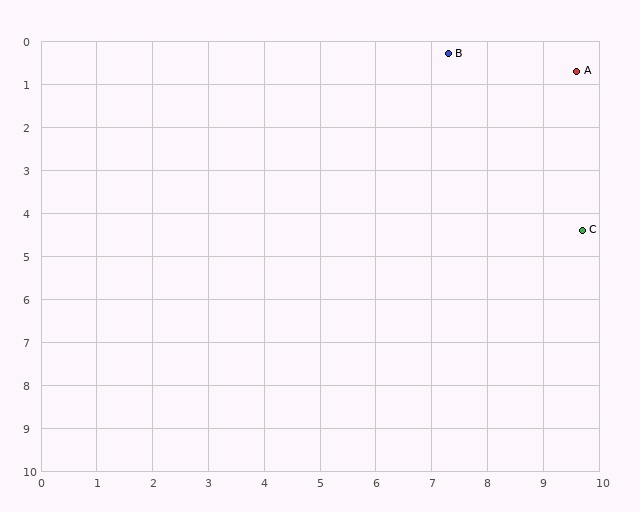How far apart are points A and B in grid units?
Points A and B are about 2.3 grid units apart.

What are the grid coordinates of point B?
Point B is at approximately (7.3, 0.3).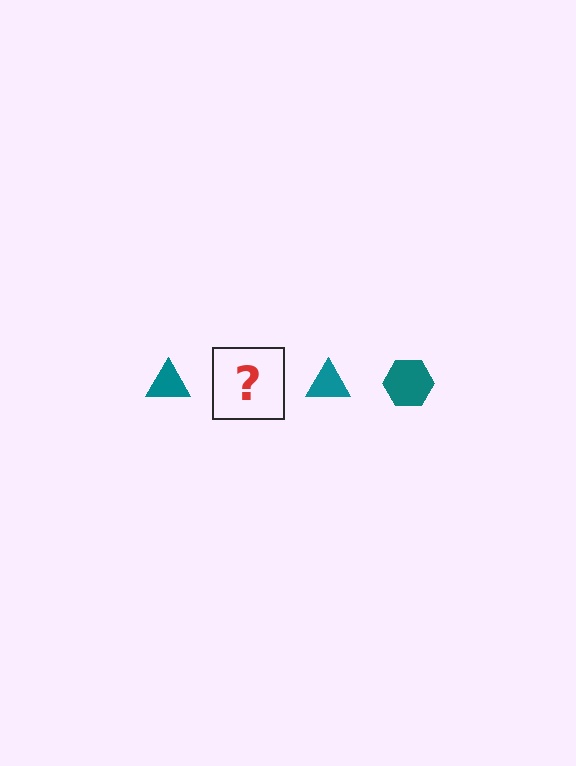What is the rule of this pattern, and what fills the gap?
The rule is that the pattern cycles through triangle, hexagon shapes in teal. The gap should be filled with a teal hexagon.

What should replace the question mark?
The question mark should be replaced with a teal hexagon.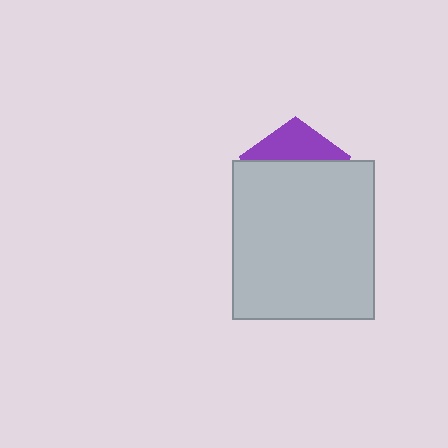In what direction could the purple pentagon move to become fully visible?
The purple pentagon could move up. That would shift it out from behind the light gray rectangle entirely.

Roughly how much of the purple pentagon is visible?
A small part of it is visible (roughly 32%).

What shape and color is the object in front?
The object in front is a light gray rectangle.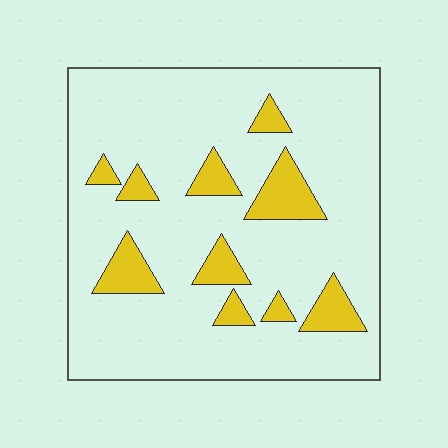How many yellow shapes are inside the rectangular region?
10.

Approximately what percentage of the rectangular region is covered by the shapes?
Approximately 15%.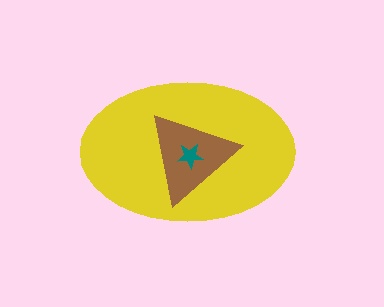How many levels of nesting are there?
3.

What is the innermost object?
The teal star.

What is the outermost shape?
The yellow ellipse.